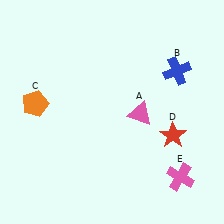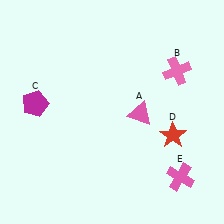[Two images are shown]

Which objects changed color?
B changed from blue to pink. C changed from orange to magenta.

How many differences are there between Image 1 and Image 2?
There are 2 differences between the two images.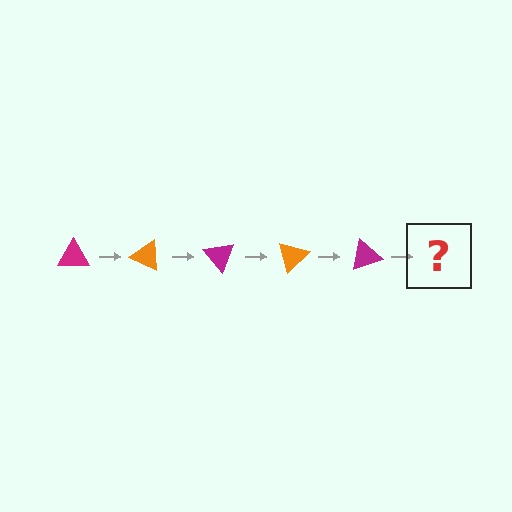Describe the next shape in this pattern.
It should be an orange triangle, rotated 125 degrees from the start.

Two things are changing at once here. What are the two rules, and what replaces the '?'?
The two rules are that it rotates 25 degrees each step and the color cycles through magenta and orange. The '?' should be an orange triangle, rotated 125 degrees from the start.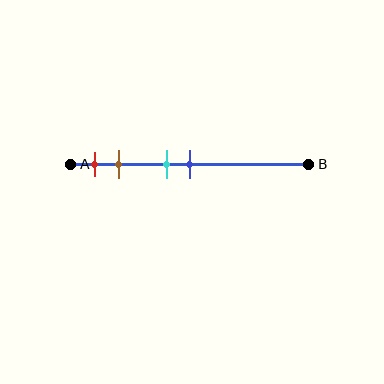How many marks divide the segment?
There are 4 marks dividing the segment.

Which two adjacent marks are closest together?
The cyan and blue marks are the closest adjacent pair.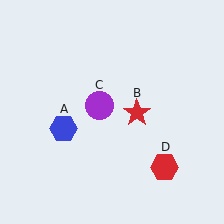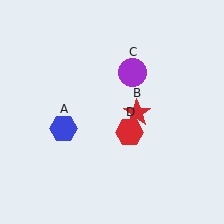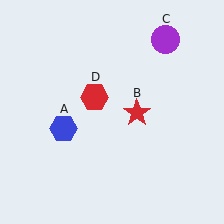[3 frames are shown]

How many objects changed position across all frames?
2 objects changed position: purple circle (object C), red hexagon (object D).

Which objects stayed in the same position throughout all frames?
Blue hexagon (object A) and red star (object B) remained stationary.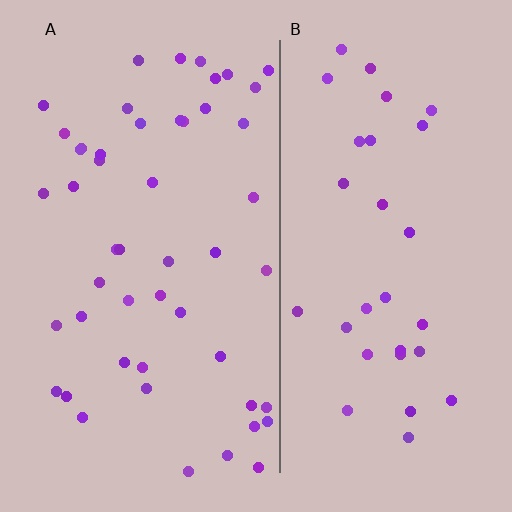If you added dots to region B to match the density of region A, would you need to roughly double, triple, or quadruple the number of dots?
Approximately double.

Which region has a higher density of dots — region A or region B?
A (the left).